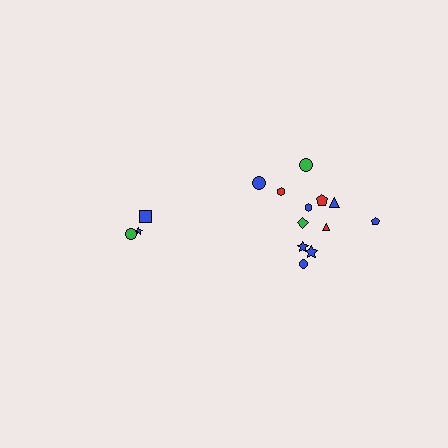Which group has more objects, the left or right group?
The right group.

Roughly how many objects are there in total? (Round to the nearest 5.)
Roughly 15 objects in total.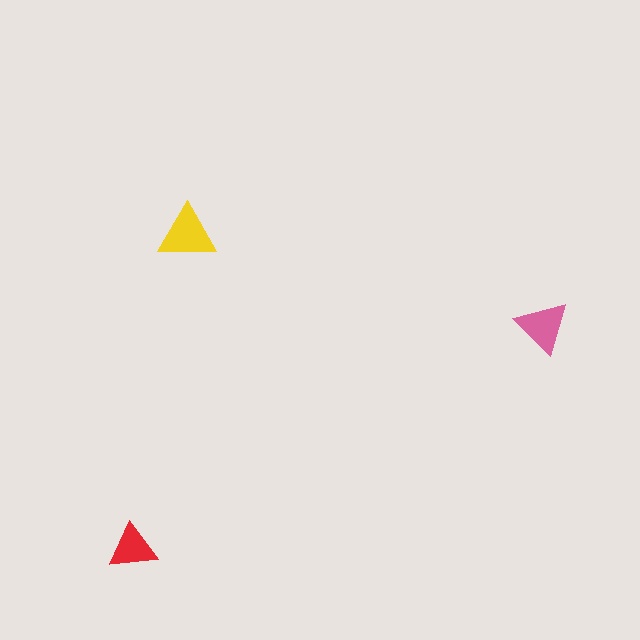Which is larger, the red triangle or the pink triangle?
The pink one.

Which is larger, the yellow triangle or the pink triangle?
The yellow one.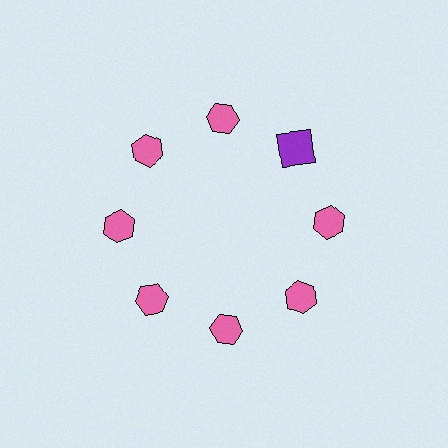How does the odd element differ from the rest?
It differs in both color (purple instead of pink) and shape (square instead of hexagon).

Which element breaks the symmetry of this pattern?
The purple square at roughly the 2 o'clock position breaks the symmetry. All other shapes are pink hexagons.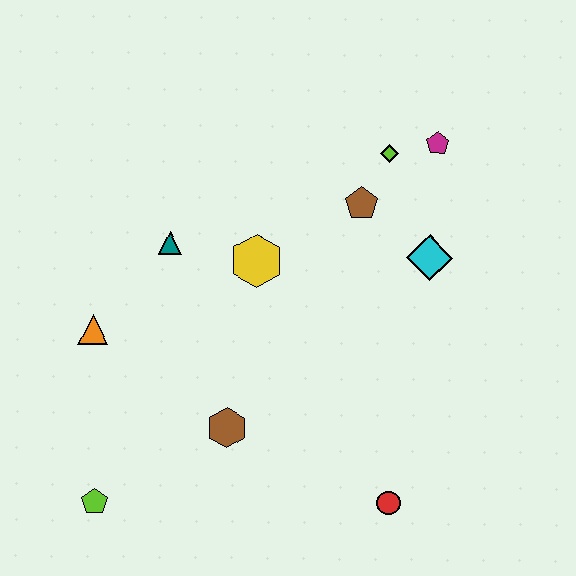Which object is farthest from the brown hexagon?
The magenta pentagon is farthest from the brown hexagon.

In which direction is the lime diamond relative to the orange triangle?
The lime diamond is to the right of the orange triangle.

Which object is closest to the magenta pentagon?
The lime diamond is closest to the magenta pentagon.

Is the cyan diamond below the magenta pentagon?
Yes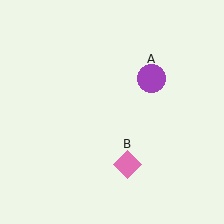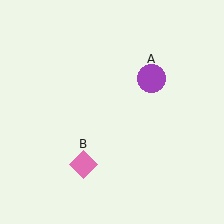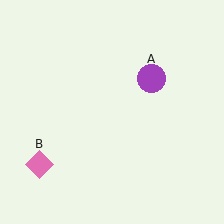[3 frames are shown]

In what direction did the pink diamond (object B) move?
The pink diamond (object B) moved left.